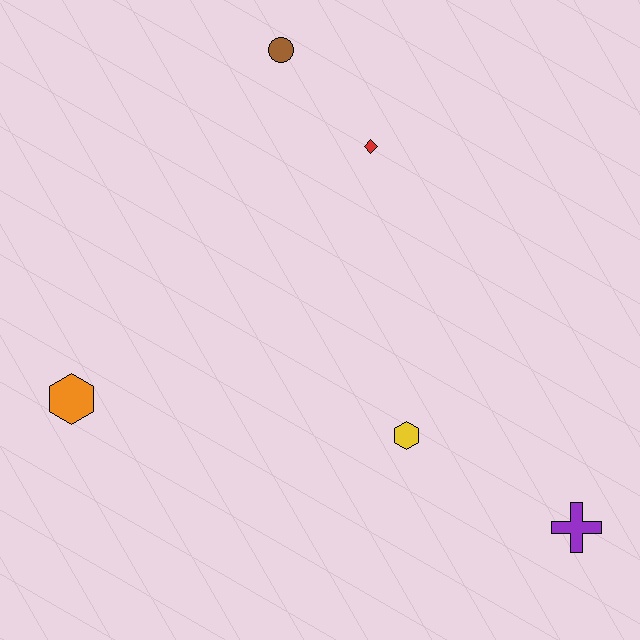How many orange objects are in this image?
There is 1 orange object.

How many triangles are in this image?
There are no triangles.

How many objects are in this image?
There are 5 objects.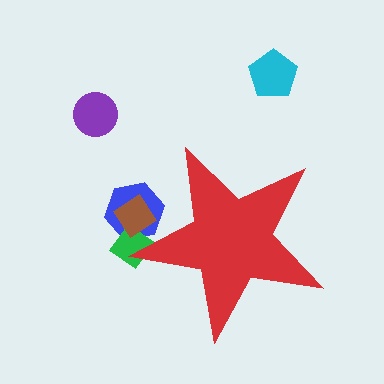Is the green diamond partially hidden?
Yes, the green diamond is partially hidden behind the red star.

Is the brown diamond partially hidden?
Yes, the brown diamond is partially hidden behind the red star.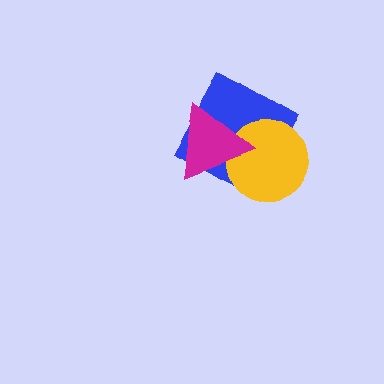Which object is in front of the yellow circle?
The magenta triangle is in front of the yellow circle.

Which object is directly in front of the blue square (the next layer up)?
The yellow circle is directly in front of the blue square.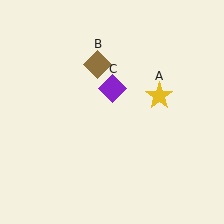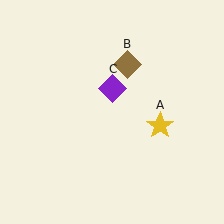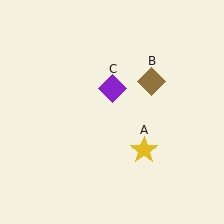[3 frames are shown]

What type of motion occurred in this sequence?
The yellow star (object A), brown diamond (object B) rotated clockwise around the center of the scene.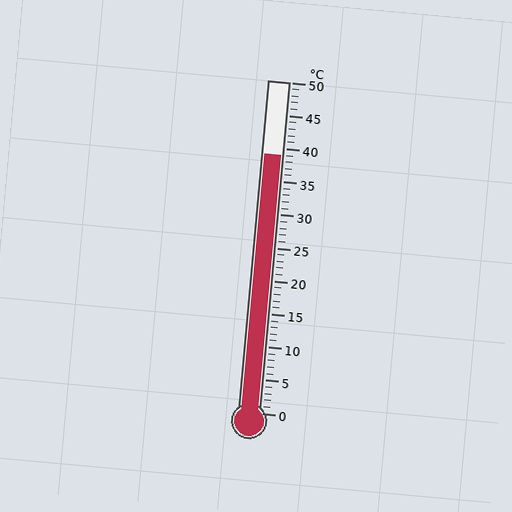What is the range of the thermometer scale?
The thermometer scale ranges from 0°C to 50°C.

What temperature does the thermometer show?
The thermometer shows approximately 39°C.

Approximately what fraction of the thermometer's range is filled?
The thermometer is filled to approximately 80% of its range.